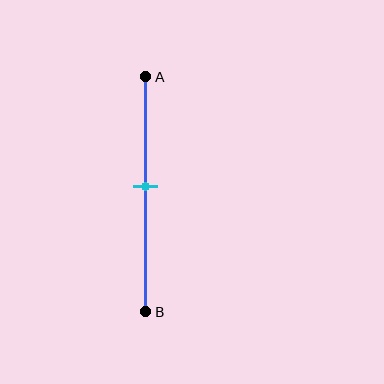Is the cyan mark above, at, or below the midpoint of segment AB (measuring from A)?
The cyan mark is above the midpoint of segment AB.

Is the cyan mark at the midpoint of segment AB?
No, the mark is at about 45% from A, not at the 50% midpoint.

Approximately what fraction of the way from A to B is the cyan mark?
The cyan mark is approximately 45% of the way from A to B.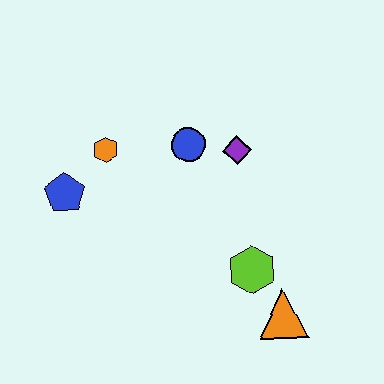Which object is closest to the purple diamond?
The blue circle is closest to the purple diamond.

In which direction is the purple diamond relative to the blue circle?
The purple diamond is to the right of the blue circle.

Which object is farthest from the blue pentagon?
The orange triangle is farthest from the blue pentagon.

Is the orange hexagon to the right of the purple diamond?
No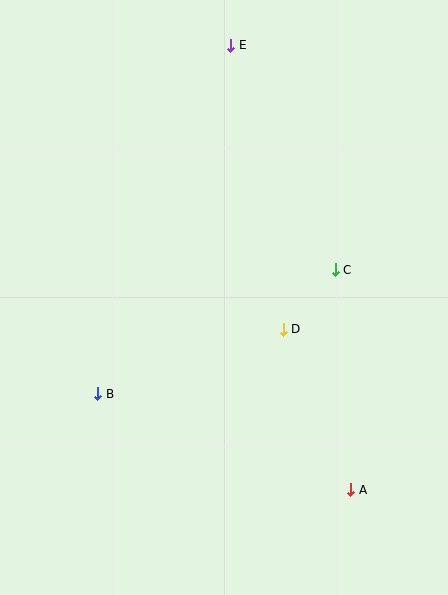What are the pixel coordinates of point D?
Point D is at (283, 329).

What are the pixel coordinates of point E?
Point E is at (231, 45).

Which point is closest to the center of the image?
Point D at (283, 329) is closest to the center.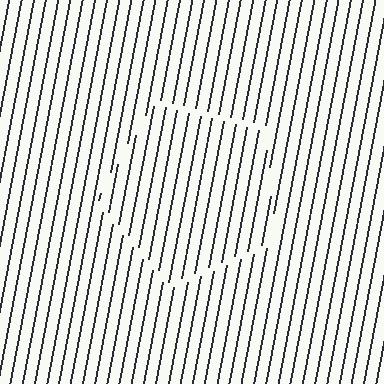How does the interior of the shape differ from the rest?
The interior of the shape contains the same grating, shifted by half a period — the contour is defined by the phase discontinuity where line-ends from the inner and outer gratings abut.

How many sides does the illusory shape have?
5 sides — the line-ends trace a pentagon.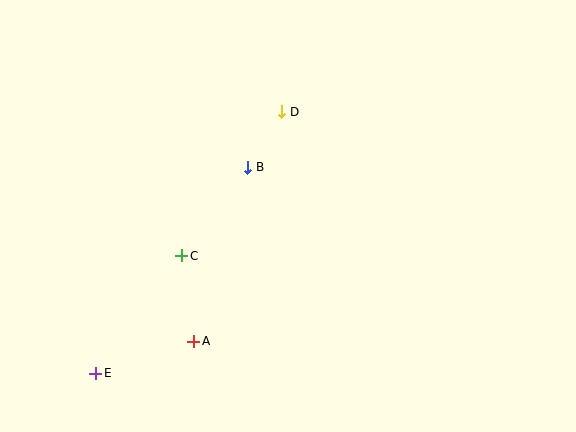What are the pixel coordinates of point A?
Point A is at (194, 341).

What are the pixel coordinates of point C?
Point C is at (182, 256).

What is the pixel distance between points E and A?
The distance between E and A is 103 pixels.